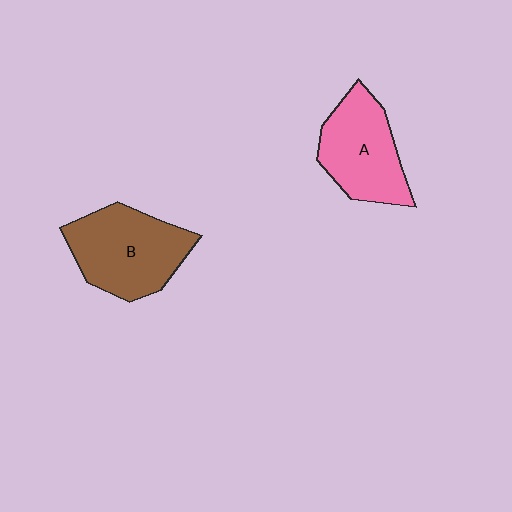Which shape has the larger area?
Shape B (brown).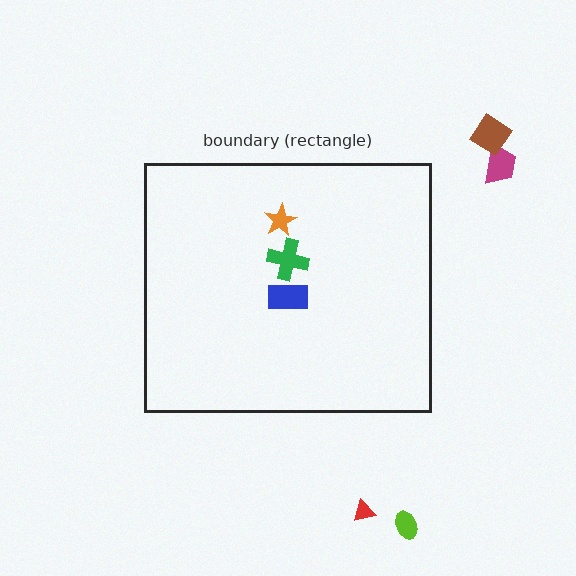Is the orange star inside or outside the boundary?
Inside.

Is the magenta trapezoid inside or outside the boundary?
Outside.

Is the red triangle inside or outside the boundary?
Outside.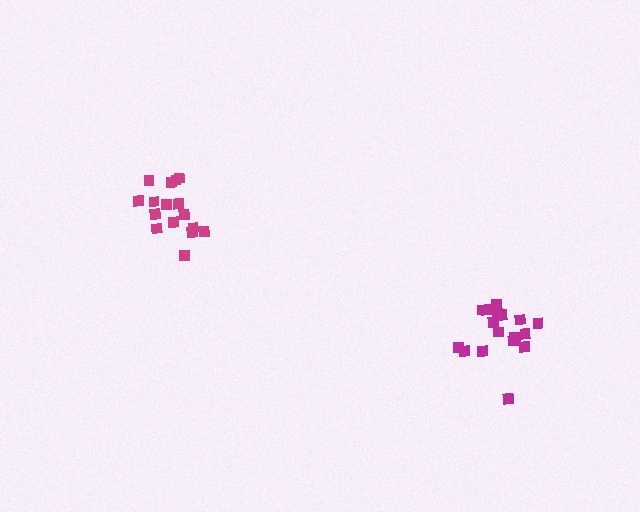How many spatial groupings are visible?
There are 2 spatial groupings.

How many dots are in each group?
Group 1: 16 dots, Group 2: 17 dots (33 total).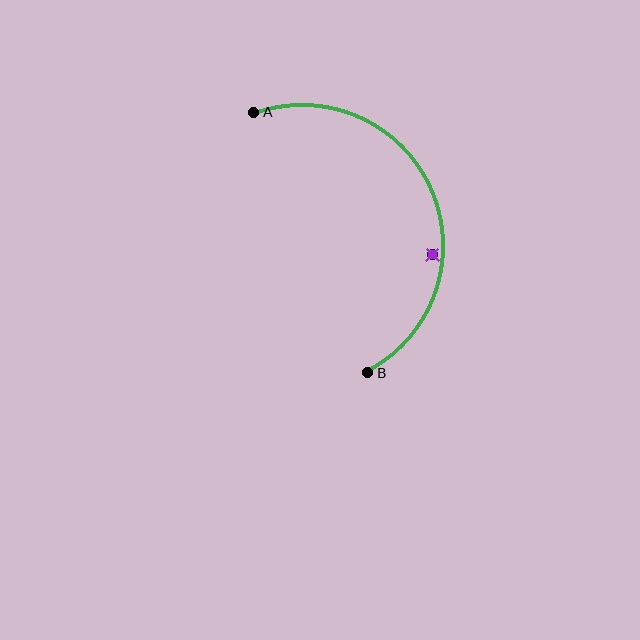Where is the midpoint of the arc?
The arc midpoint is the point on the curve farthest from the straight line joining A and B. It sits to the right of that line.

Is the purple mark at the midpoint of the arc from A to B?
No — the purple mark does not lie on the arc at all. It sits slightly inside the curve.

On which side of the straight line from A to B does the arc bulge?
The arc bulges to the right of the straight line connecting A and B.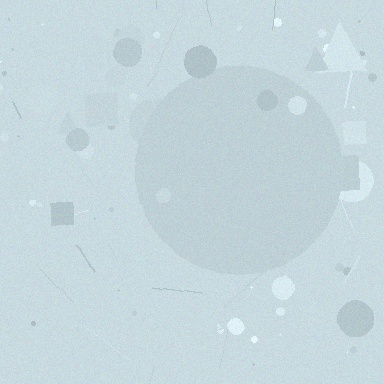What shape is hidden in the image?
A circle is hidden in the image.